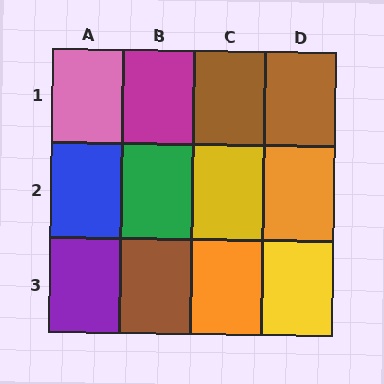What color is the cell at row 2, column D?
Orange.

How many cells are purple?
1 cell is purple.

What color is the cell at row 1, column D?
Brown.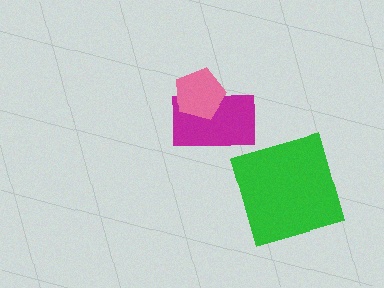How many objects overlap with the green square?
0 objects overlap with the green square.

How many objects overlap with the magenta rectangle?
1 object overlaps with the magenta rectangle.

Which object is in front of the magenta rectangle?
The pink pentagon is in front of the magenta rectangle.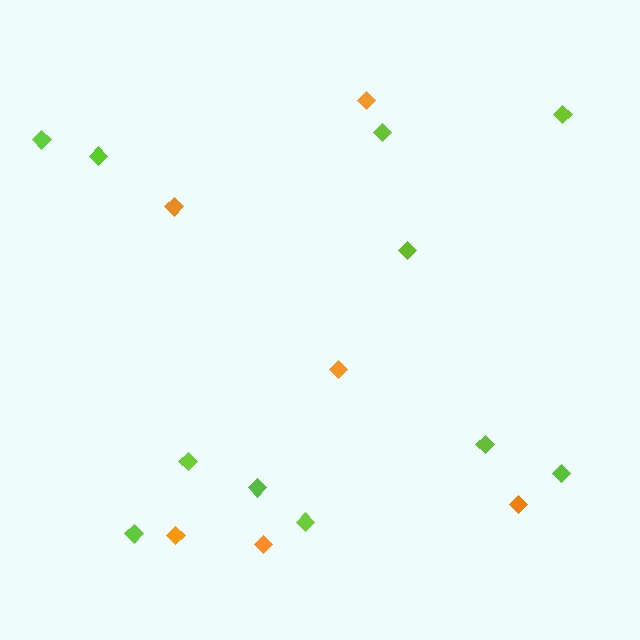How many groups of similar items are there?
There are 2 groups: one group of orange diamonds (6) and one group of lime diamonds (11).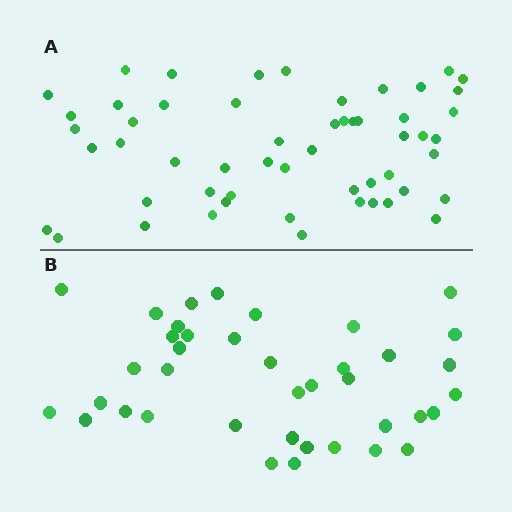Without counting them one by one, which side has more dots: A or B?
Region A (the top region) has more dots.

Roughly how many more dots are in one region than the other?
Region A has approximately 15 more dots than region B.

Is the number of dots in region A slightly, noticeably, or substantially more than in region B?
Region A has noticeably more, but not dramatically so. The ratio is roughly 1.4 to 1.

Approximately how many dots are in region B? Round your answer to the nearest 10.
About 40 dots. (The exact count is 39, which rounds to 40.)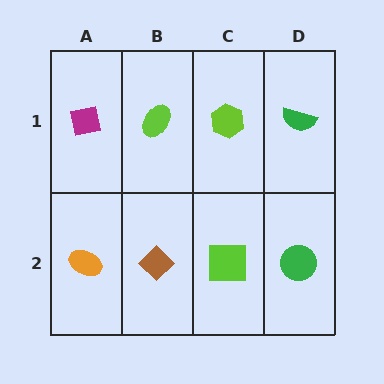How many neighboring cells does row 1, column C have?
3.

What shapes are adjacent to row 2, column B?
A lime ellipse (row 1, column B), an orange ellipse (row 2, column A), a lime square (row 2, column C).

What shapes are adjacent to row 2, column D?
A green semicircle (row 1, column D), a lime square (row 2, column C).